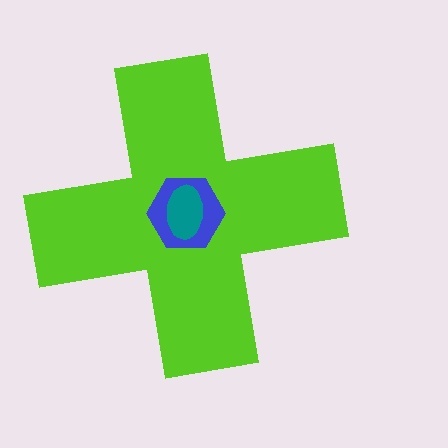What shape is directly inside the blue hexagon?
The teal ellipse.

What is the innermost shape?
The teal ellipse.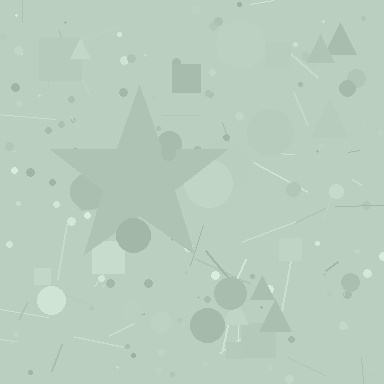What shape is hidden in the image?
A star is hidden in the image.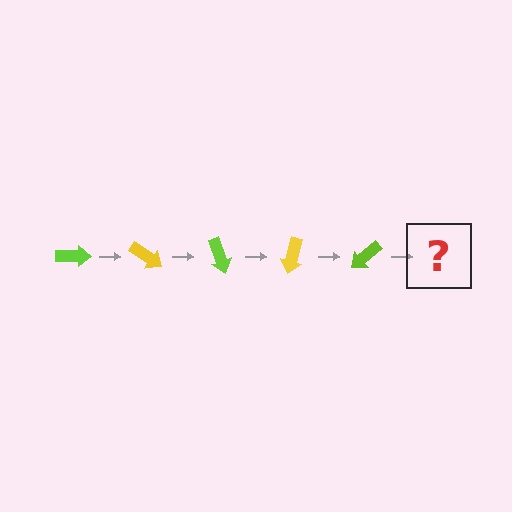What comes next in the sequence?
The next element should be a yellow arrow, rotated 175 degrees from the start.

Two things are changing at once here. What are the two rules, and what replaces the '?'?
The two rules are that it rotates 35 degrees each step and the color cycles through lime and yellow. The '?' should be a yellow arrow, rotated 175 degrees from the start.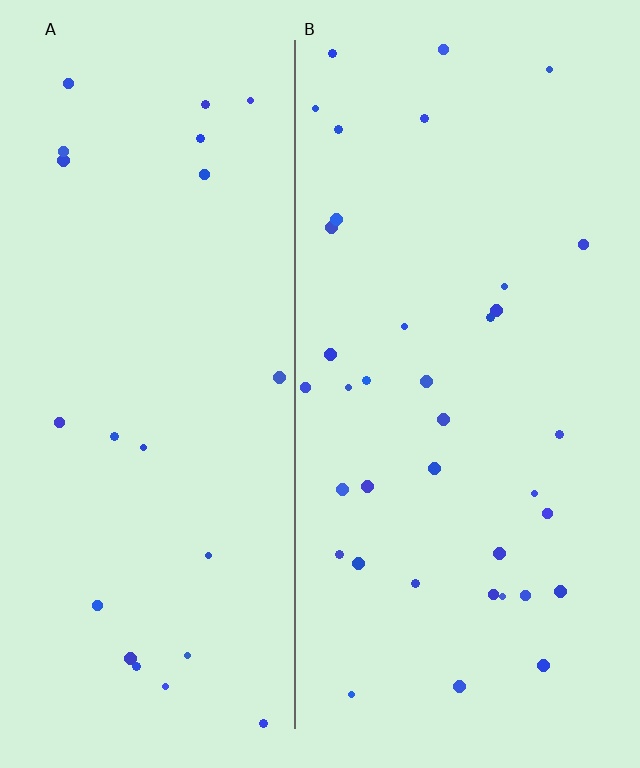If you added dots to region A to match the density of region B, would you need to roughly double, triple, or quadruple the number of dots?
Approximately double.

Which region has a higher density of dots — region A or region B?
B (the right).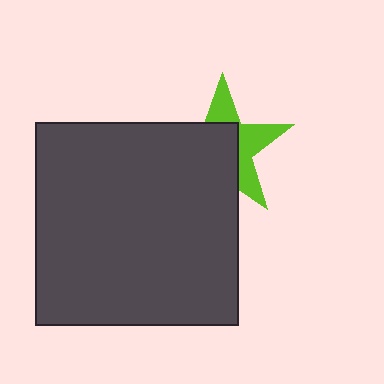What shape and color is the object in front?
The object in front is a dark gray square.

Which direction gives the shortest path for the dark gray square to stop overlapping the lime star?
Moving toward the lower-left gives the shortest separation.